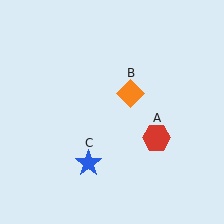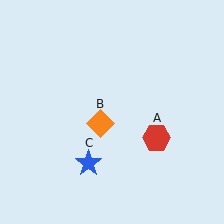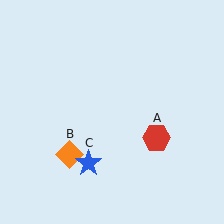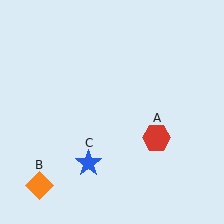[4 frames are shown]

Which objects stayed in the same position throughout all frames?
Red hexagon (object A) and blue star (object C) remained stationary.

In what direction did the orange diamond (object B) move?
The orange diamond (object B) moved down and to the left.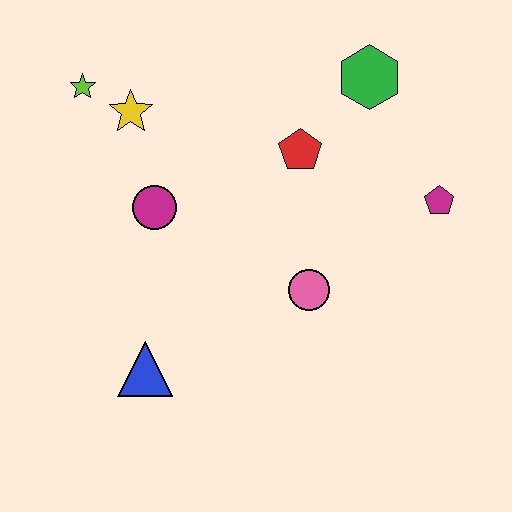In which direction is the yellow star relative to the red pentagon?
The yellow star is to the left of the red pentagon.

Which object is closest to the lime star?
The yellow star is closest to the lime star.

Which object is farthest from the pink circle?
The lime star is farthest from the pink circle.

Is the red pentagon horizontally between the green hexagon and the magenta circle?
Yes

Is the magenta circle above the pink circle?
Yes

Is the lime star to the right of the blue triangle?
No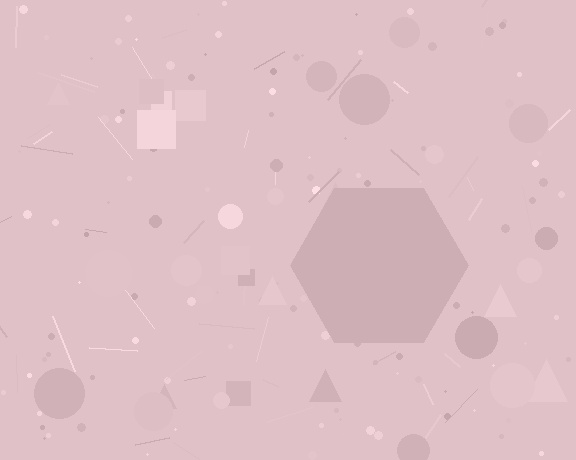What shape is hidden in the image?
A hexagon is hidden in the image.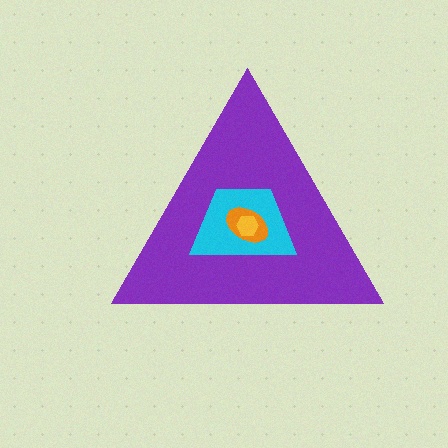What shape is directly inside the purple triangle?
The cyan trapezoid.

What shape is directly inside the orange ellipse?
The yellow hexagon.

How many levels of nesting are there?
4.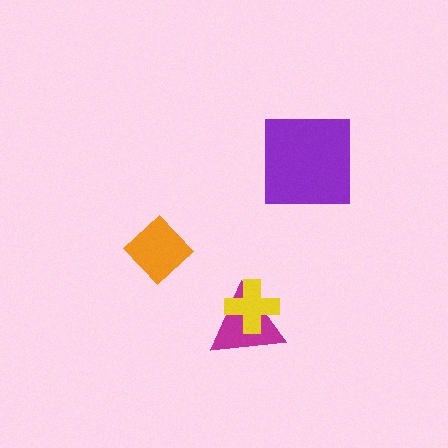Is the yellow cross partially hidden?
No, no other shape covers it.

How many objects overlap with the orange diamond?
0 objects overlap with the orange diamond.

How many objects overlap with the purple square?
0 objects overlap with the purple square.